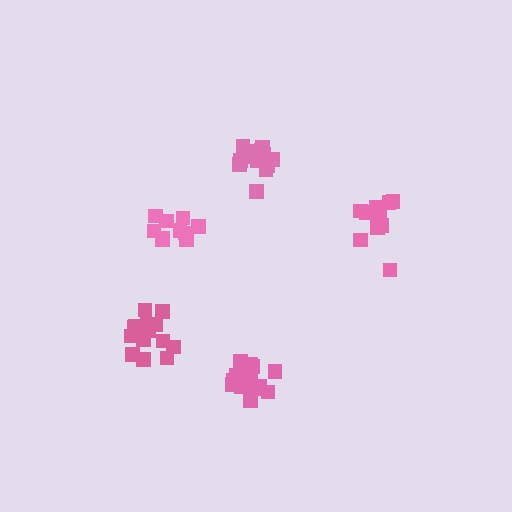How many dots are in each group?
Group 1: 10 dots, Group 2: 16 dots, Group 3: 16 dots, Group 4: 10 dots, Group 5: 14 dots (66 total).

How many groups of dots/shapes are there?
There are 5 groups.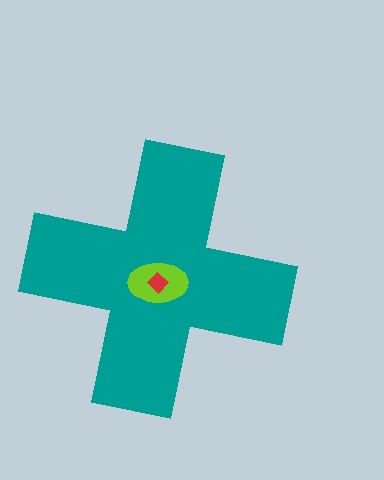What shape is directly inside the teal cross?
The lime ellipse.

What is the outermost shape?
The teal cross.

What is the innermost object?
The red diamond.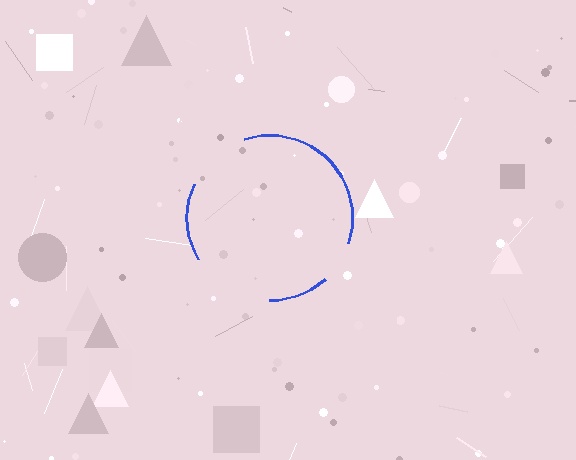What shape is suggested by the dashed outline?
The dashed outline suggests a circle.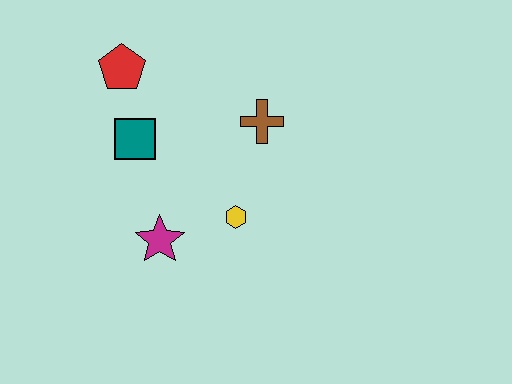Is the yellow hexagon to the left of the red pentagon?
No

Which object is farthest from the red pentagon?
The yellow hexagon is farthest from the red pentagon.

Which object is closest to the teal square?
The red pentagon is closest to the teal square.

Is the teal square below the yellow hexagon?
No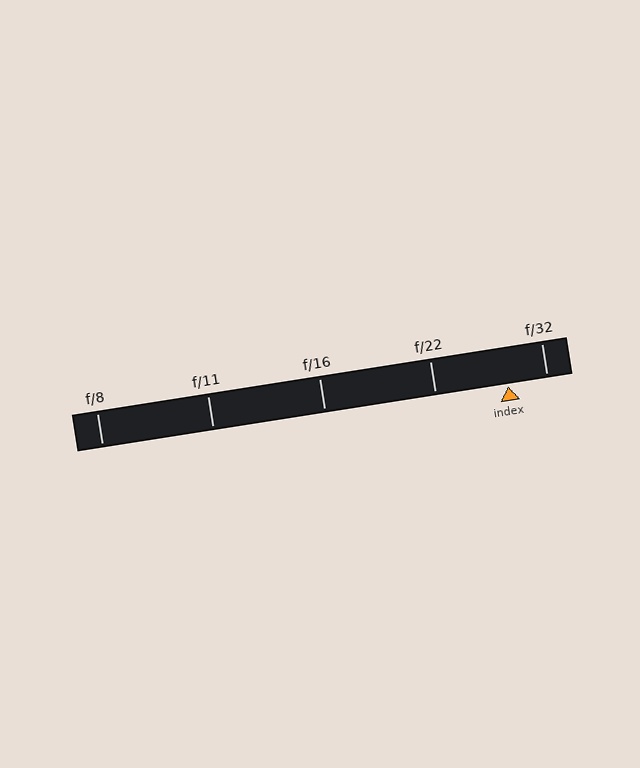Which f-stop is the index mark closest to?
The index mark is closest to f/32.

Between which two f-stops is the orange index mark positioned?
The index mark is between f/22 and f/32.